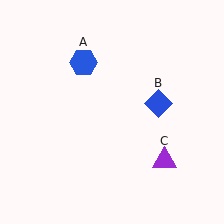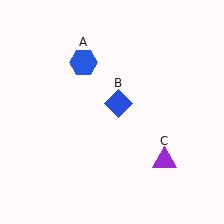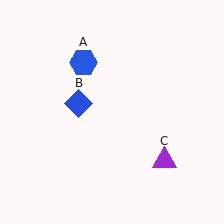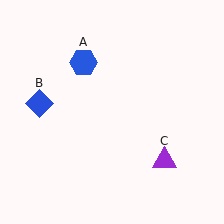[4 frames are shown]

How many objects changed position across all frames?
1 object changed position: blue diamond (object B).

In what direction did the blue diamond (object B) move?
The blue diamond (object B) moved left.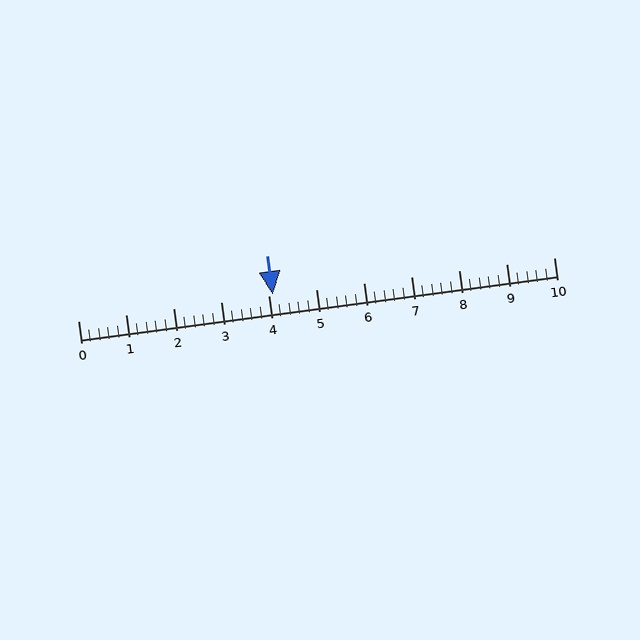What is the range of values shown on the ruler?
The ruler shows values from 0 to 10.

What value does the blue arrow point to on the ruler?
The blue arrow points to approximately 4.1.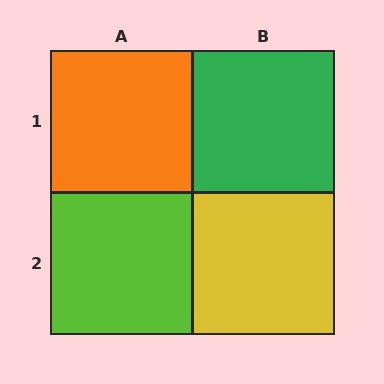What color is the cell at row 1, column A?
Orange.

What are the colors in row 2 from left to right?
Lime, yellow.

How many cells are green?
1 cell is green.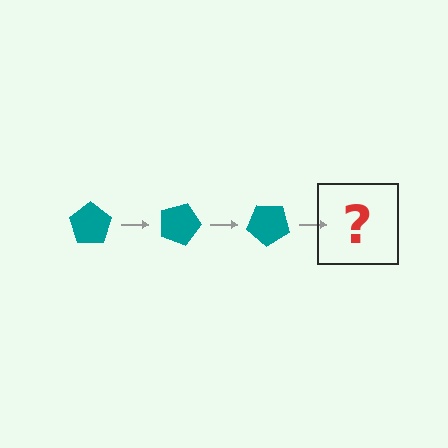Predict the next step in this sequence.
The next step is a teal pentagon rotated 60 degrees.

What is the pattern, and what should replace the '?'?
The pattern is that the pentagon rotates 20 degrees each step. The '?' should be a teal pentagon rotated 60 degrees.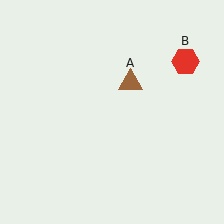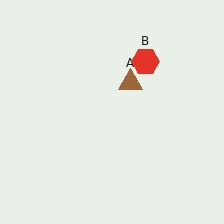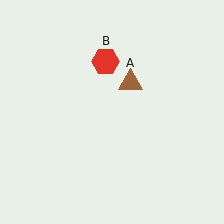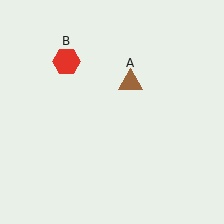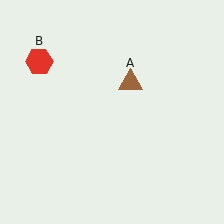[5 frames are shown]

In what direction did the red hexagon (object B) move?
The red hexagon (object B) moved left.